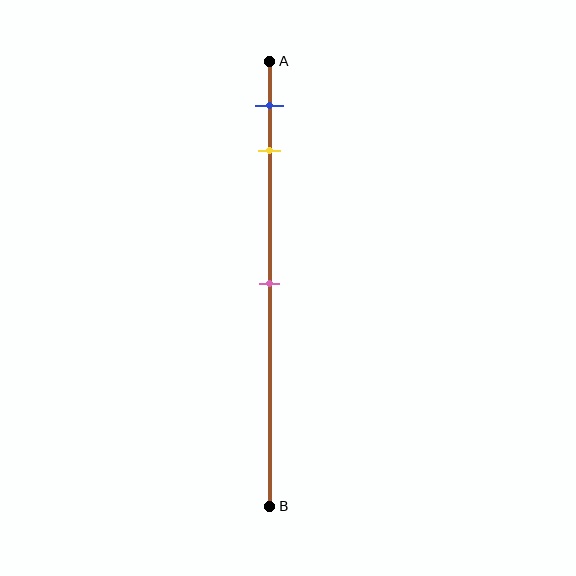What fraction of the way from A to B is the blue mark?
The blue mark is approximately 10% (0.1) of the way from A to B.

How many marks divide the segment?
There are 3 marks dividing the segment.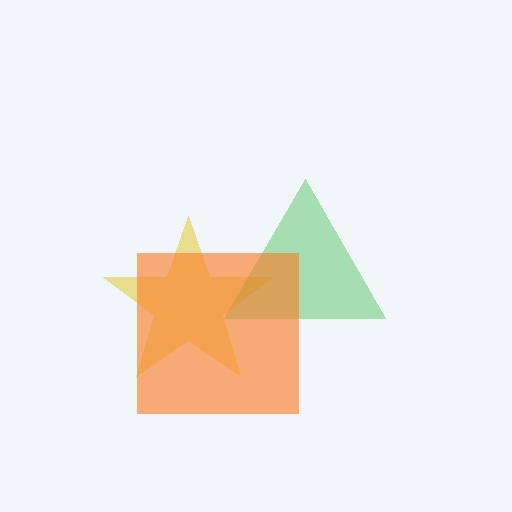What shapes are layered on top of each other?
The layered shapes are: a yellow star, a green triangle, an orange square.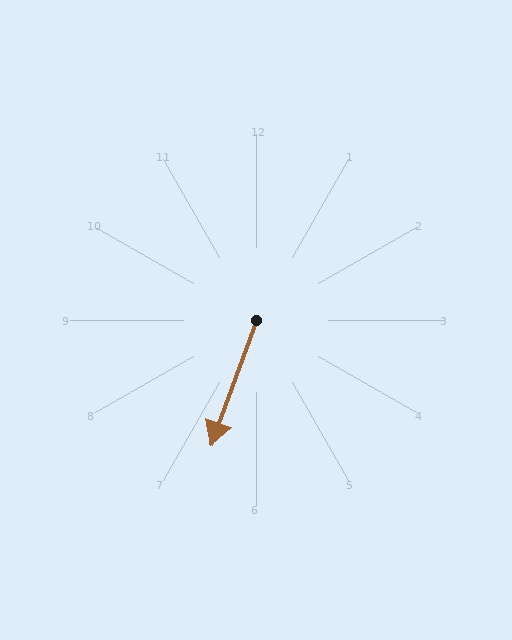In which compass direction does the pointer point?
South.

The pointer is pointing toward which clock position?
Roughly 7 o'clock.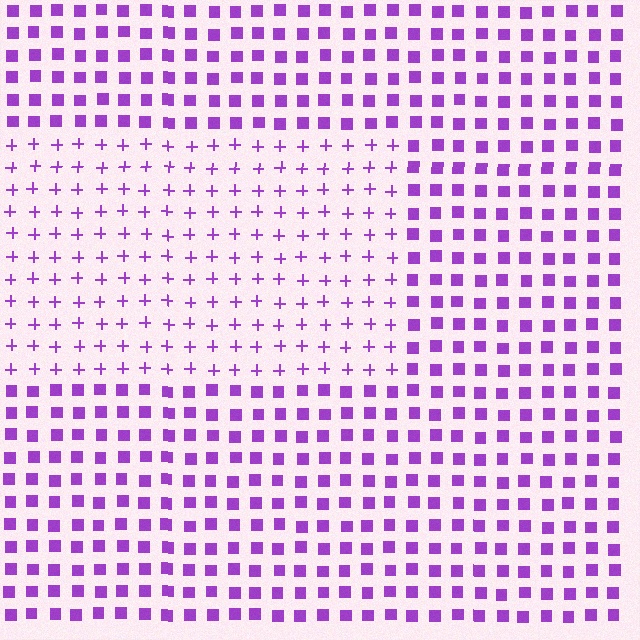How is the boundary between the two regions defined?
The boundary is defined by a change in element shape: plus signs inside vs. squares outside. All elements share the same color and spacing.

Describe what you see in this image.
The image is filled with small purple elements arranged in a uniform grid. A rectangle-shaped region contains plus signs, while the surrounding area contains squares. The boundary is defined purely by the change in element shape.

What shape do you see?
I see a rectangle.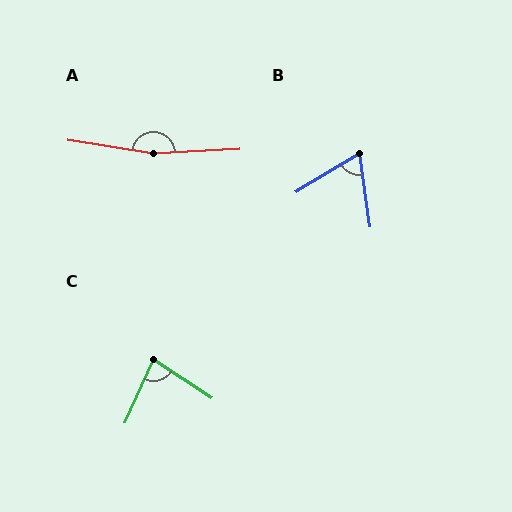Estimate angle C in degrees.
Approximately 81 degrees.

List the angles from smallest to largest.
B (67°), C (81°), A (168°).